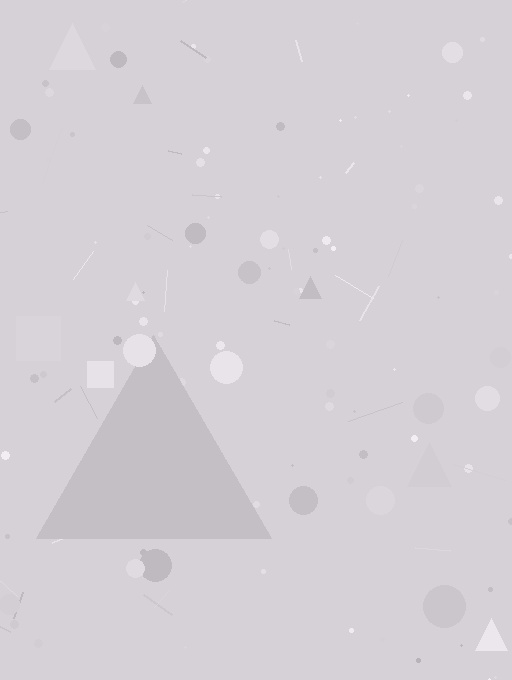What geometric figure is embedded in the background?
A triangle is embedded in the background.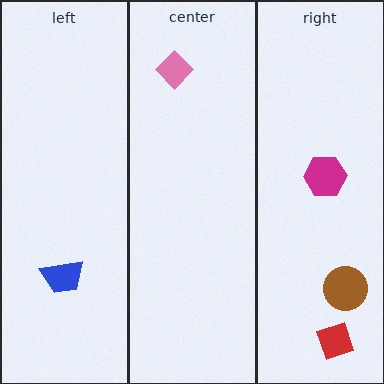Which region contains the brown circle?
The right region.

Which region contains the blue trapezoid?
The left region.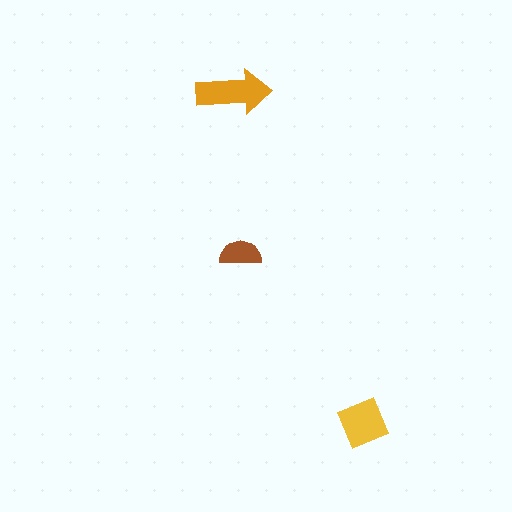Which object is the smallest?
The brown semicircle.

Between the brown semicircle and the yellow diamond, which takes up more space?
The yellow diamond.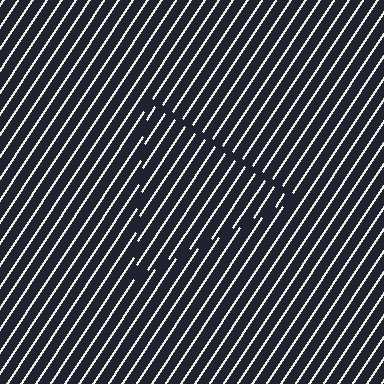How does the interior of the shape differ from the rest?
The interior of the shape contains the same grating, shifted by half a period — the contour is defined by the phase discontinuity where line-ends from the inner and outer gratings abut.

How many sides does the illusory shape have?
3 sides — the line-ends trace a triangle.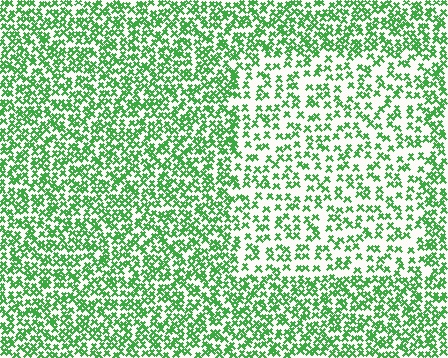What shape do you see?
I see a rectangle.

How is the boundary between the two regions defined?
The boundary is defined by a change in element density (approximately 1.8x ratio). All elements are the same color, size, and shape.